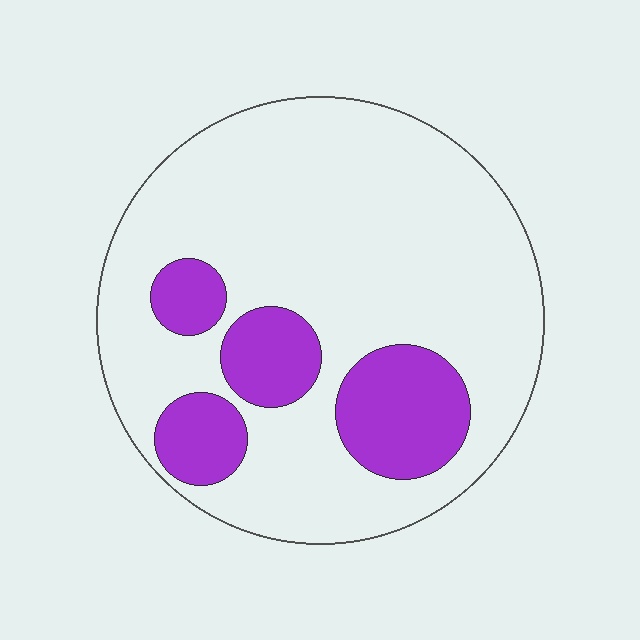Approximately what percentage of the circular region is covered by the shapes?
Approximately 20%.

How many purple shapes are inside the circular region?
4.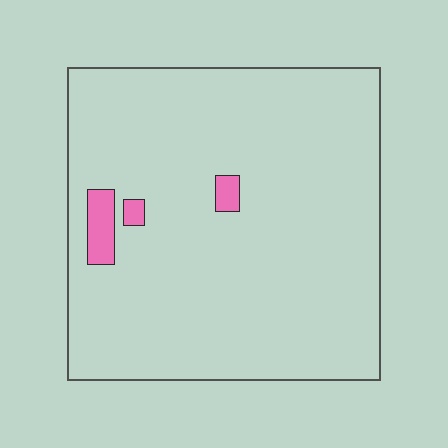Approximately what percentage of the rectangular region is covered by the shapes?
Approximately 5%.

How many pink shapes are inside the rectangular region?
3.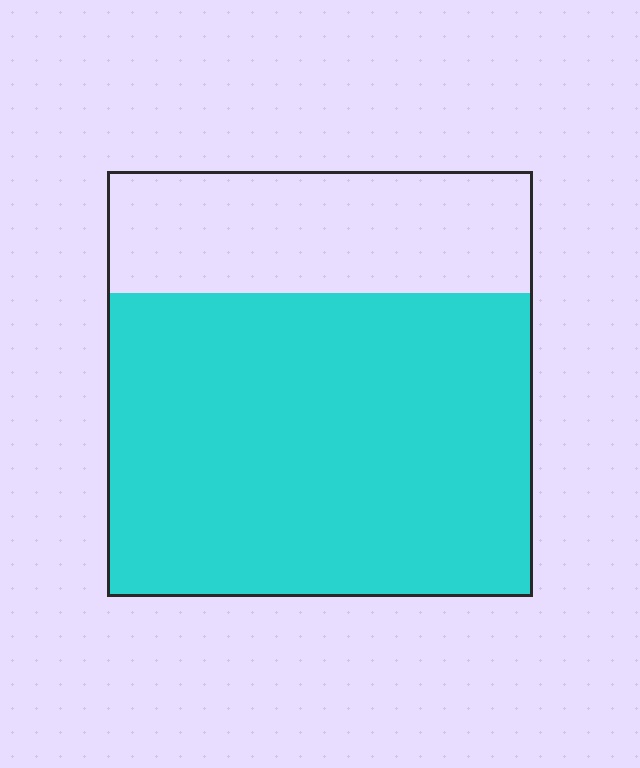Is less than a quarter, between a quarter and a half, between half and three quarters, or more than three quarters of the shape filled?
Between half and three quarters.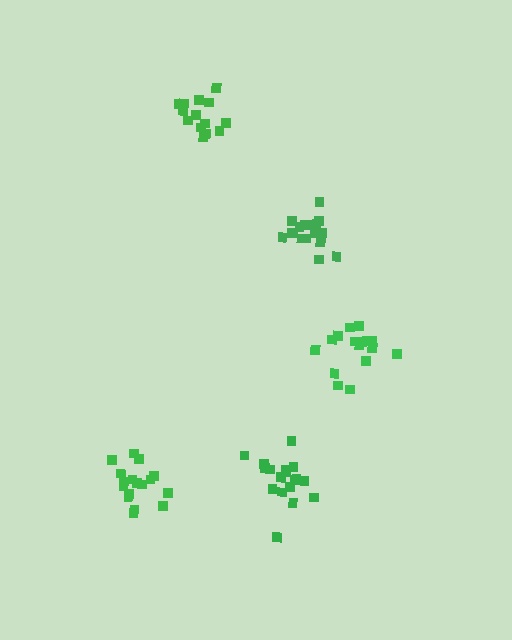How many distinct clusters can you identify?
There are 5 distinct clusters.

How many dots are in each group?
Group 1: 16 dots, Group 2: 17 dots, Group 3: 14 dots, Group 4: 18 dots, Group 5: 18 dots (83 total).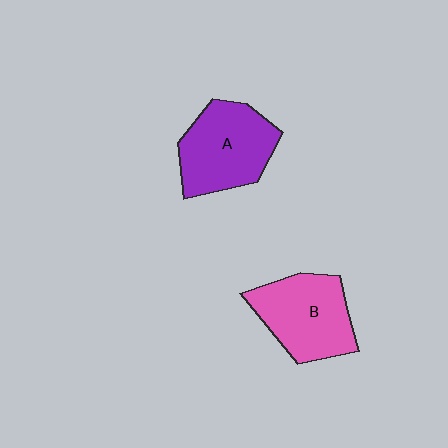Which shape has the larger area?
Shape A (purple).